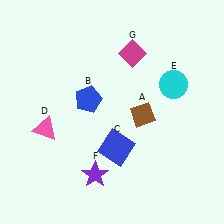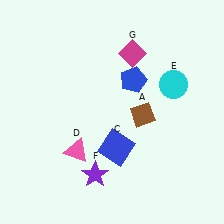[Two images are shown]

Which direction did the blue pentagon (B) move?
The blue pentagon (B) moved right.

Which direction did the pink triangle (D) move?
The pink triangle (D) moved right.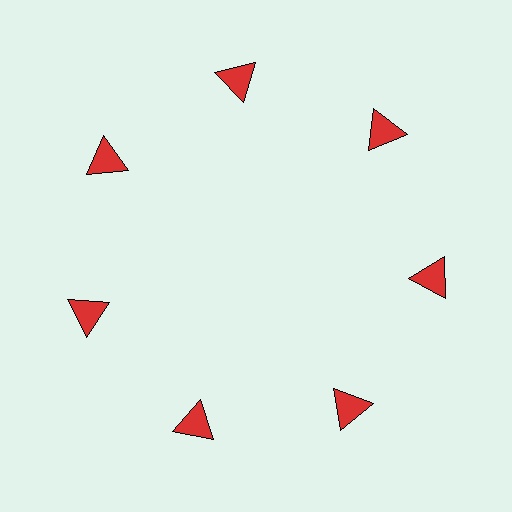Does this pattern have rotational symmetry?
Yes, this pattern has 7-fold rotational symmetry. It looks the same after rotating 51 degrees around the center.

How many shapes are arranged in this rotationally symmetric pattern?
There are 7 shapes, arranged in 7 groups of 1.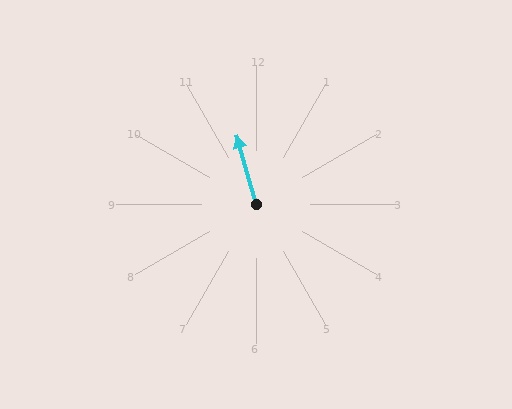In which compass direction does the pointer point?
North.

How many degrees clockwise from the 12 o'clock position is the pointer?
Approximately 344 degrees.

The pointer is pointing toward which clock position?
Roughly 11 o'clock.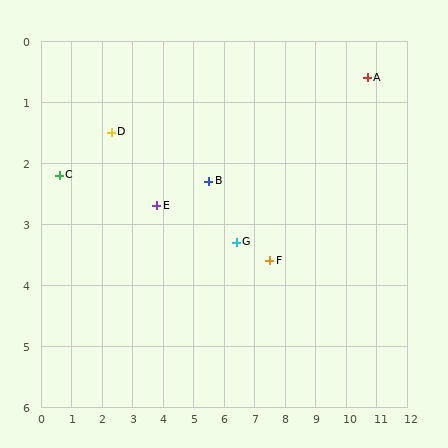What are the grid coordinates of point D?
Point D is at approximately (2.3, 1.5).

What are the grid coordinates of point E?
Point E is at approximately (3.8, 2.7).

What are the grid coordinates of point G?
Point G is at approximately (6.4, 3.3).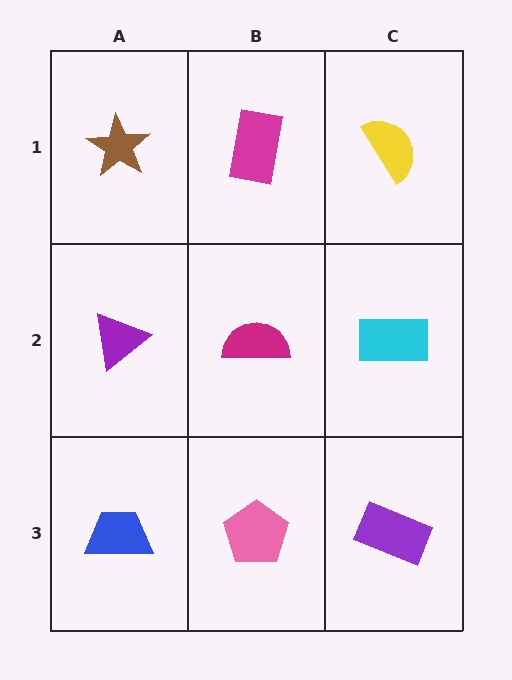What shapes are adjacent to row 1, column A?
A purple triangle (row 2, column A), a magenta rectangle (row 1, column B).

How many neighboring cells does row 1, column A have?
2.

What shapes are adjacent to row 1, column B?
A magenta semicircle (row 2, column B), a brown star (row 1, column A), a yellow semicircle (row 1, column C).